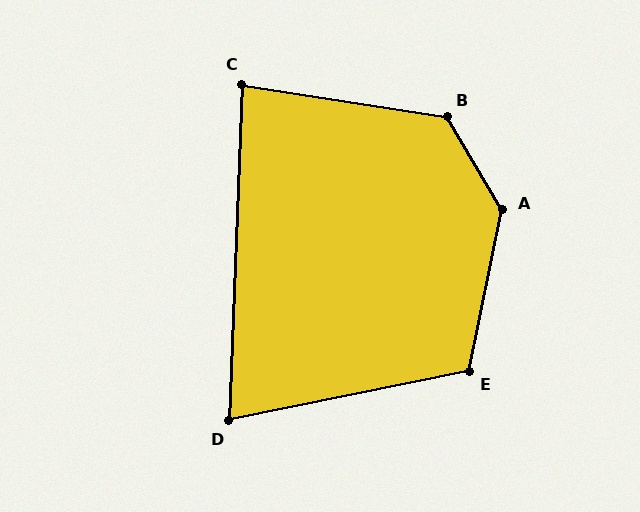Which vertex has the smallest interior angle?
D, at approximately 76 degrees.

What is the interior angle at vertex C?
Approximately 83 degrees (acute).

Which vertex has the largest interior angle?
A, at approximately 137 degrees.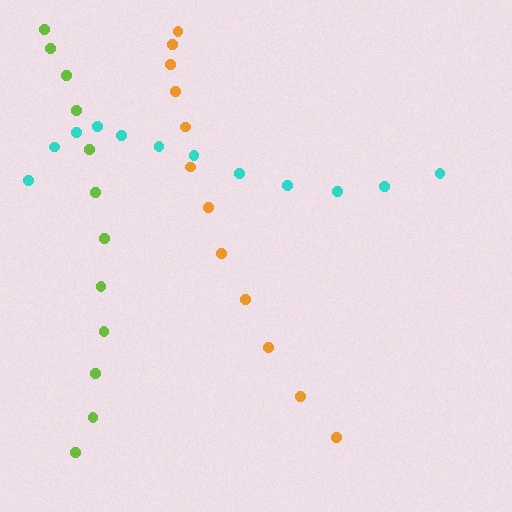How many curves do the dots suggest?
There are 3 distinct paths.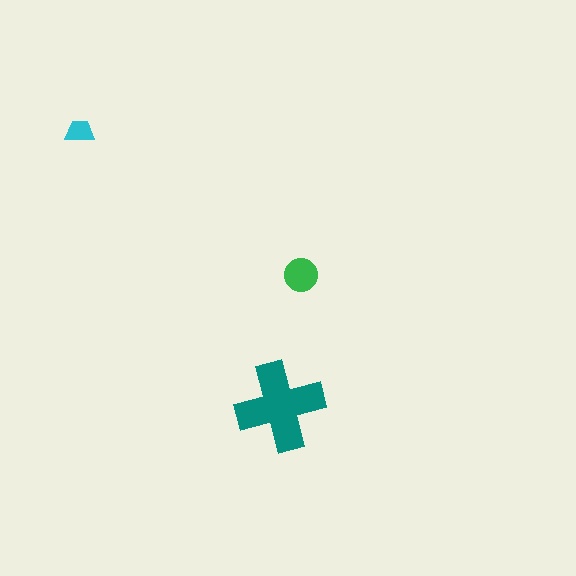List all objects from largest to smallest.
The teal cross, the green circle, the cyan trapezoid.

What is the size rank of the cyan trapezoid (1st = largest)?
3rd.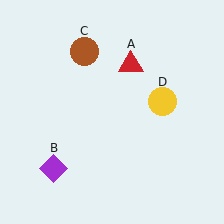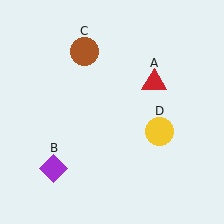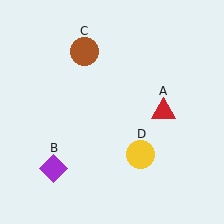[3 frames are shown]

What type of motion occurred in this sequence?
The red triangle (object A), yellow circle (object D) rotated clockwise around the center of the scene.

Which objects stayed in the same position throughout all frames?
Purple diamond (object B) and brown circle (object C) remained stationary.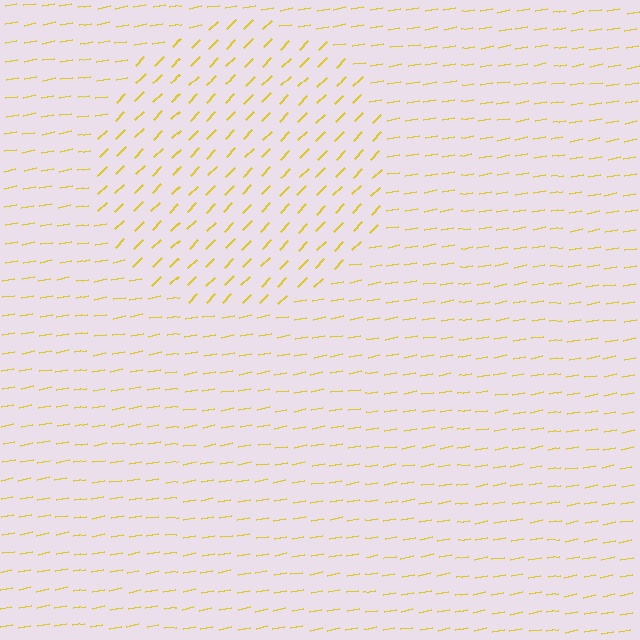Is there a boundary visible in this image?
Yes, there is a texture boundary formed by a change in line orientation.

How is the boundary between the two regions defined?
The boundary is defined purely by a change in line orientation (approximately 35 degrees difference). All lines are the same color and thickness.